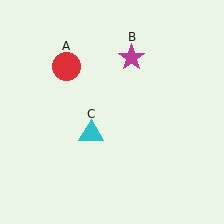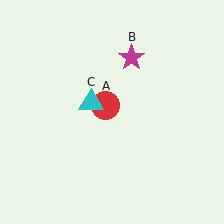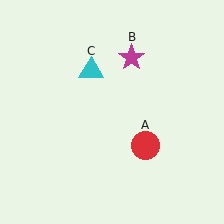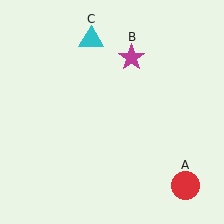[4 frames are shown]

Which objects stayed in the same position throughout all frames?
Magenta star (object B) remained stationary.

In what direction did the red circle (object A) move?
The red circle (object A) moved down and to the right.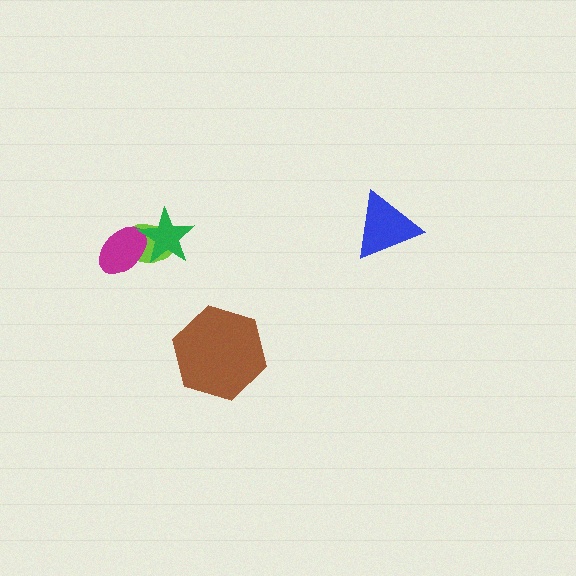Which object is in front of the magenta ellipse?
The green star is in front of the magenta ellipse.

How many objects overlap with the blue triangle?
0 objects overlap with the blue triangle.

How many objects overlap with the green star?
2 objects overlap with the green star.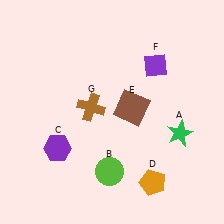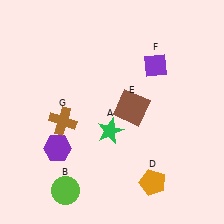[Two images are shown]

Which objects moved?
The objects that moved are: the green star (A), the lime circle (B), the brown cross (G).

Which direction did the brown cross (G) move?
The brown cross (G) moved left.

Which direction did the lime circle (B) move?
The lime circle (B) moved left.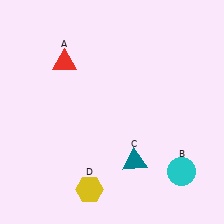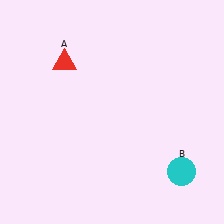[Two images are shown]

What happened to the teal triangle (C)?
The teal triangle (C) was removed in Image 2. It was in the bottom-right area of Image 1.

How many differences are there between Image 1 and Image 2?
There are 2 differences between the two images.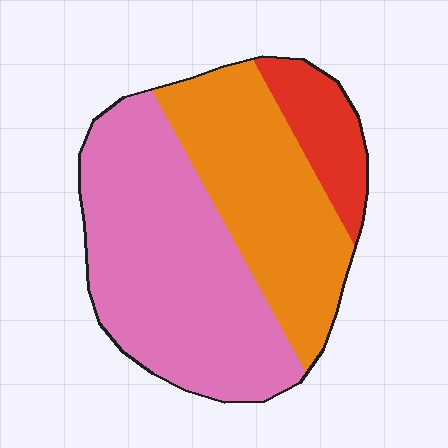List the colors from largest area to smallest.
From largest to smallest: pink, orange, red.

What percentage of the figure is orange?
Orange takes up about three eighths (3/8) of the figure.